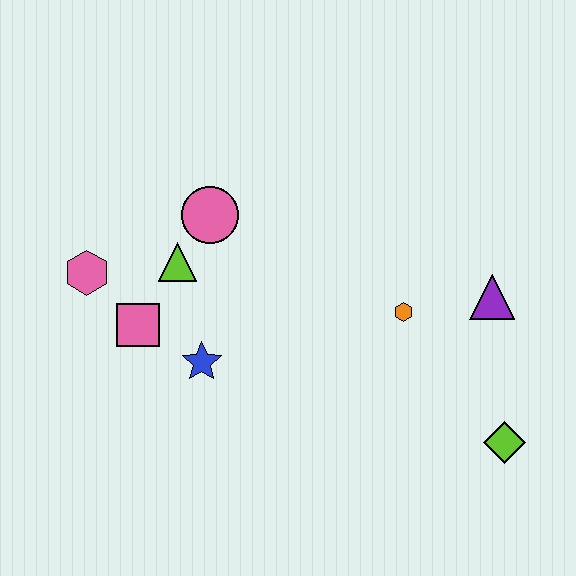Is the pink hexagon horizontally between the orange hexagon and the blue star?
No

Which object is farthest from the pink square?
The lime diamond is farthest from the pink square.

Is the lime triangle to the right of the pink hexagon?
Yes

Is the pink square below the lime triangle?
Yes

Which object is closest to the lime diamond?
The purple triangle is closest to the lime diamond.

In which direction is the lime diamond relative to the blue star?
The lime diamond is to the right of the blue star.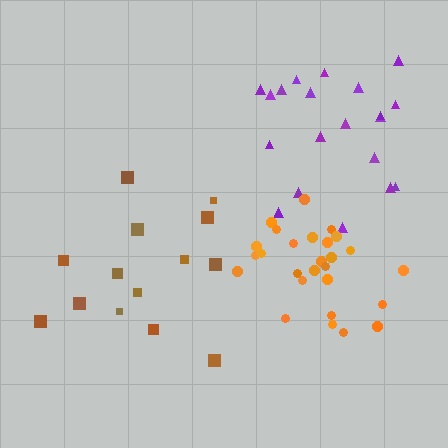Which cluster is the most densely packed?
Orange.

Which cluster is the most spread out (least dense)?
Purple.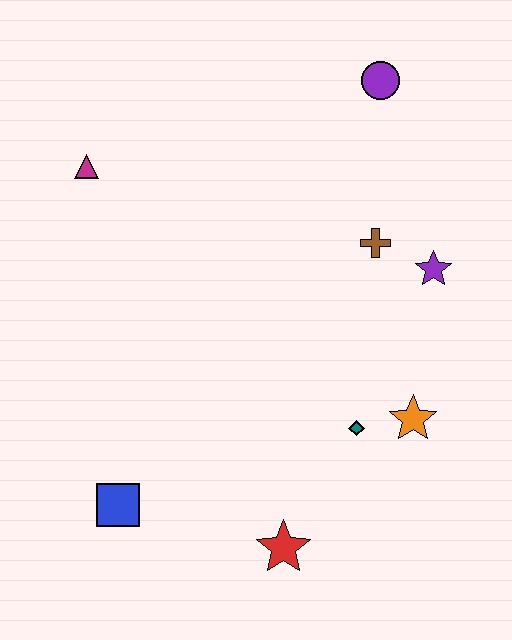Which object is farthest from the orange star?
The magenta triangle is farthest from the orange star.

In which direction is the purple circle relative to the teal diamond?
The purple circle is above the teal diamond.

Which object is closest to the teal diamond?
The orange star is closest to the teal diamond.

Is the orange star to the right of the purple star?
No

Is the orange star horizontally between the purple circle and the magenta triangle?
No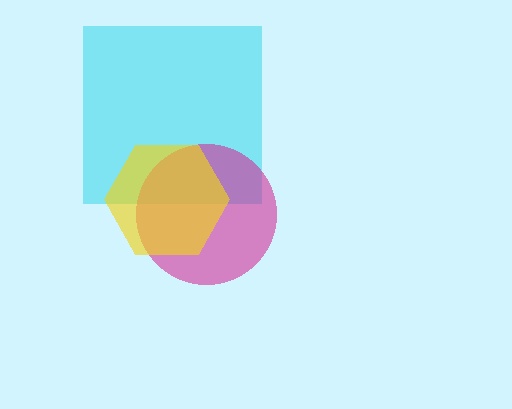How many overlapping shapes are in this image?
There are 3 overlapping shapes in the image.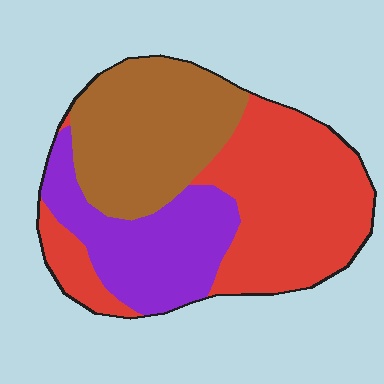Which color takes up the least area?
Purple, at roughly 25%.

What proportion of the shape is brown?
Brown covers around 30% of the shape.